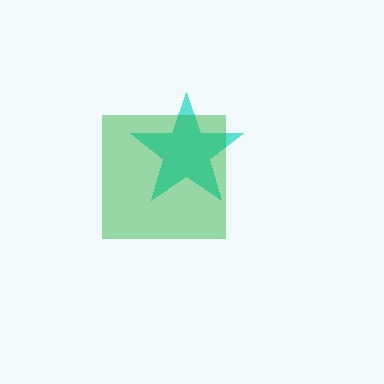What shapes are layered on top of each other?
The layered shapes are: a cyan star, a green square.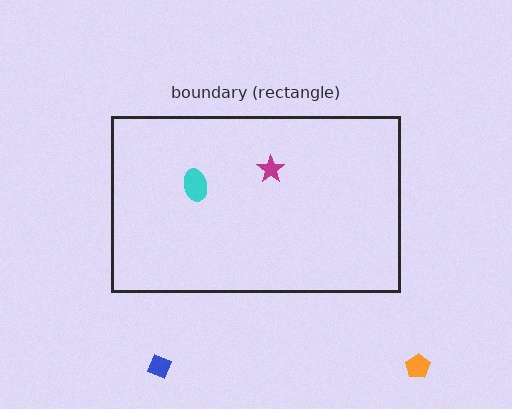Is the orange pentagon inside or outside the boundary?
Outside.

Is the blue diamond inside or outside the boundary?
Outside.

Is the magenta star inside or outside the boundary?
Inside.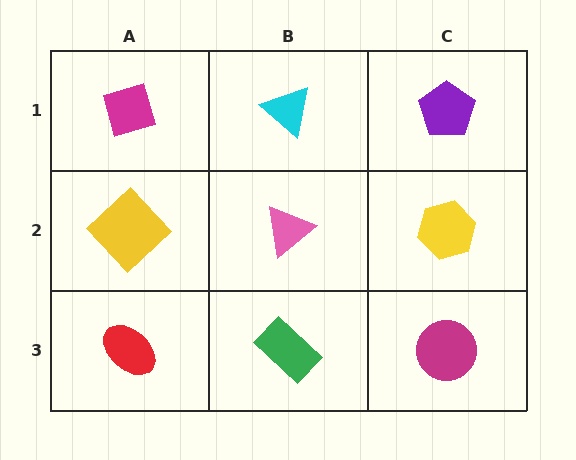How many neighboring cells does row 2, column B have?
4.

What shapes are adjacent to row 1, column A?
A yellow diamond (row 2, column A), a cyan triangle (row 1, column B).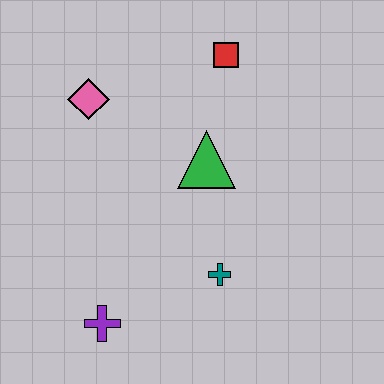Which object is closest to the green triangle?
The red square is closest to the green triangle.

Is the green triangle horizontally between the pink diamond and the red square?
Yes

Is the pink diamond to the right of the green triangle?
No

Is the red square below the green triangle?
No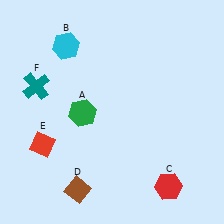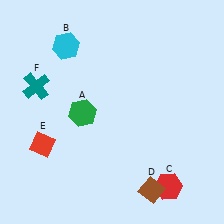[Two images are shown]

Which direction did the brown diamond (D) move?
The brown diamond (D) moved right.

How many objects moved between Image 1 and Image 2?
1 object moved between the two images.